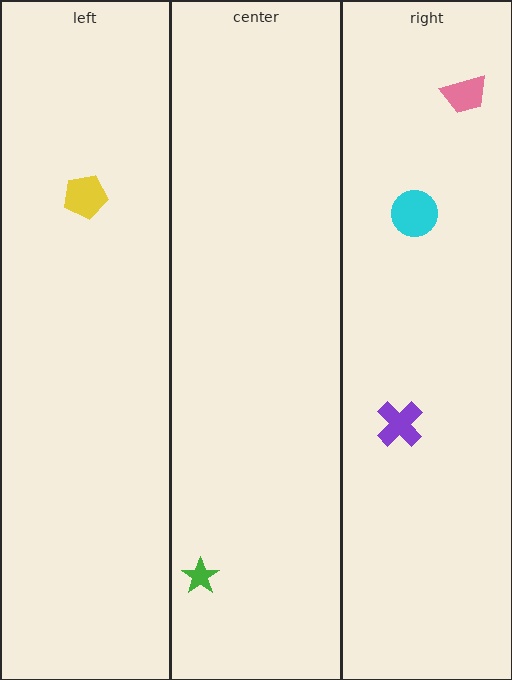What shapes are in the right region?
The pink trapezoid, the cyan circle, the purple cross.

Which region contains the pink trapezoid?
The right region.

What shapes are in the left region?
The yellow pentagon.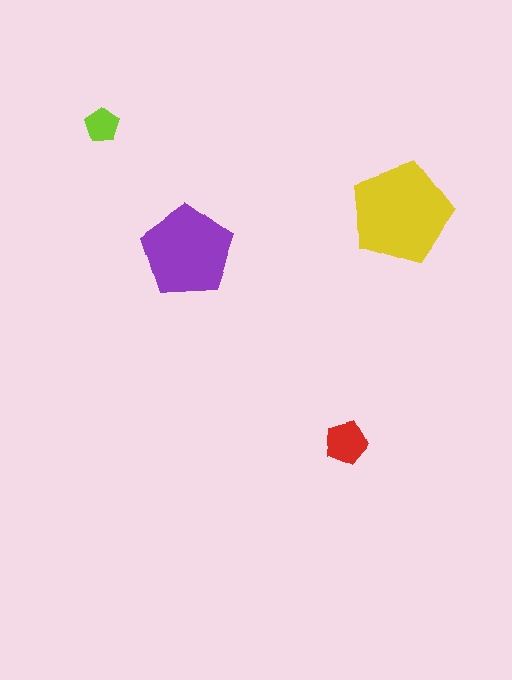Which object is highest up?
The lime pentagon is topmost.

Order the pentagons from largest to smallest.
the yellow one, the purple one, the red one, the lime one.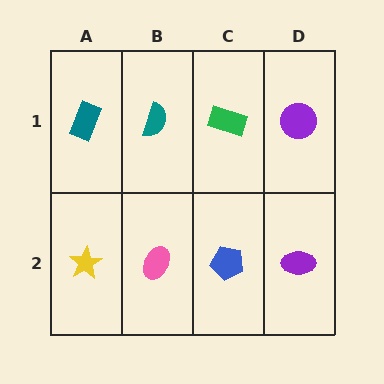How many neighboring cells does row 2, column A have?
2.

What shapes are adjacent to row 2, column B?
A teal semicircle (row 1, column B), a yellow star (row 2, column A), a blue pentagon (row 2, column C).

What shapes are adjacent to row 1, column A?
A yellow star (row 2, column A), a teal semicircle (row 1, column B).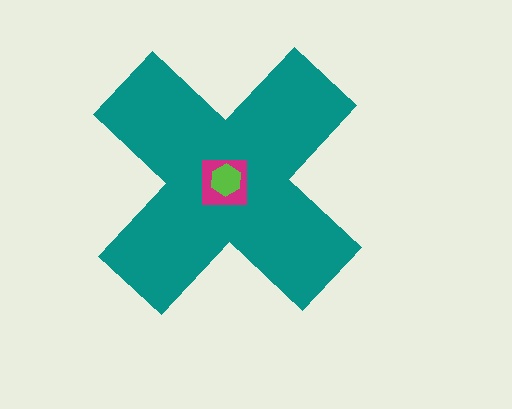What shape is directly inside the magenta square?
The lime hexagon.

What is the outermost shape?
The teal cross.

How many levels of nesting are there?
3.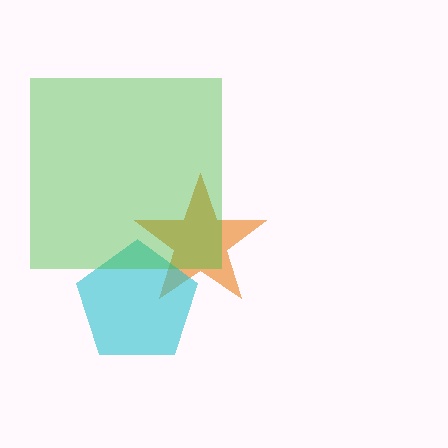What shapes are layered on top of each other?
The layered shapes are: an orange star, a cyan pentagon, a green square.